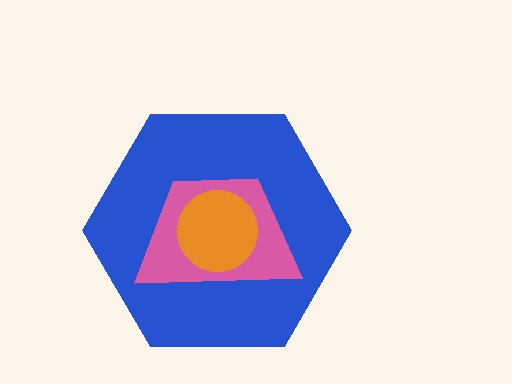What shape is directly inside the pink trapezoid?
The orange circle.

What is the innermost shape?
The orange circle.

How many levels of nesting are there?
3.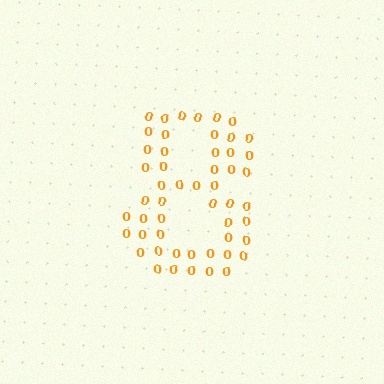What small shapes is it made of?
It is made of small digit 0's.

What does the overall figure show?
The overall figure shows the digit 8.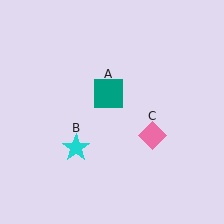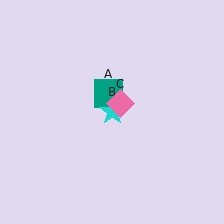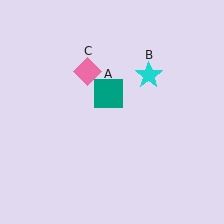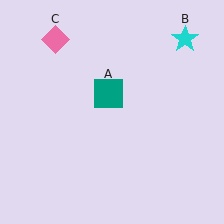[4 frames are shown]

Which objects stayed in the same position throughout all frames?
Teal square (object A) remained stationary.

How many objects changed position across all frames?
2 objects changed position: cyan star (object B), pink diamond (object C).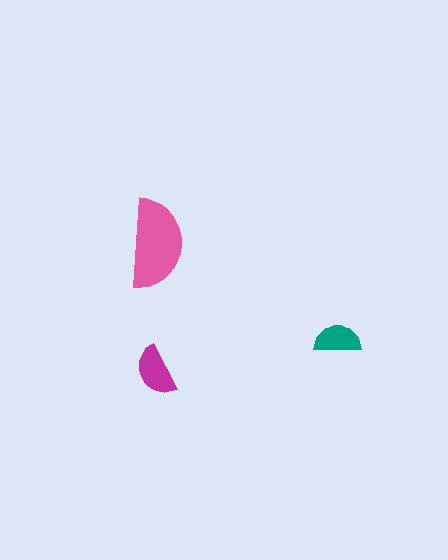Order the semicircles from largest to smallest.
the pink one, the magenta one, the teal one.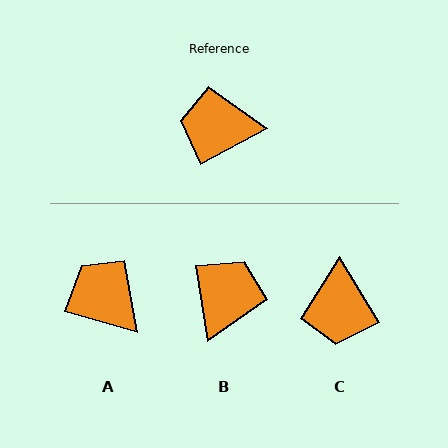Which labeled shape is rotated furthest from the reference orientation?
B, about 109 degrees away.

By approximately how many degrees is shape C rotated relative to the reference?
Approximately 93 degrees counter-clockwise.